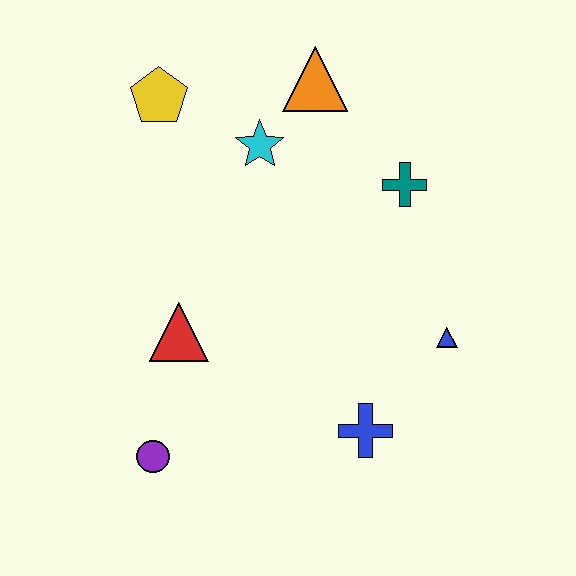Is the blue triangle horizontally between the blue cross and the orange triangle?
No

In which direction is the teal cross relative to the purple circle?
The teal cross is above the purple circle.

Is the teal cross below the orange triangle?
Yes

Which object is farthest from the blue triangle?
The yellow pentagon is farthest from the blue triangle.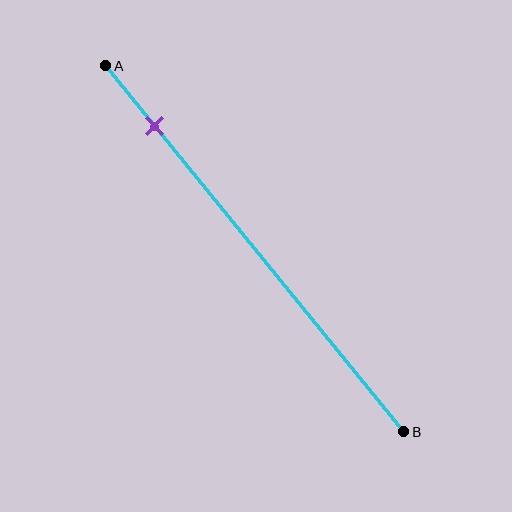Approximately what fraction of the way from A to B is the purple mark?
The purple mark is approximately 15% of the way from A to B.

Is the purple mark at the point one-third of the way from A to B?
No, the mark is at about 15% from A, not at the 33% one-third point.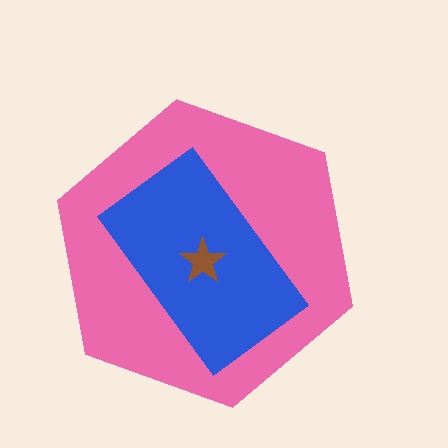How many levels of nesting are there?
3.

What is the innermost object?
The brown star.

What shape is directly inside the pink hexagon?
The blue rectangle.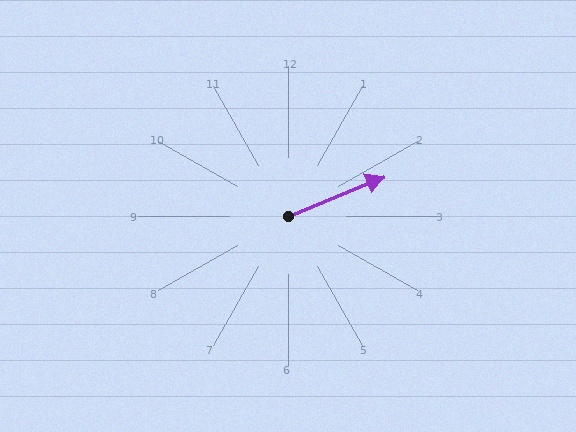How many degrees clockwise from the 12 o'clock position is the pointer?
Approximately 68 degrees.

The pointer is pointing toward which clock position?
Roughly 2 o'clock.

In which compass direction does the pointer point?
East.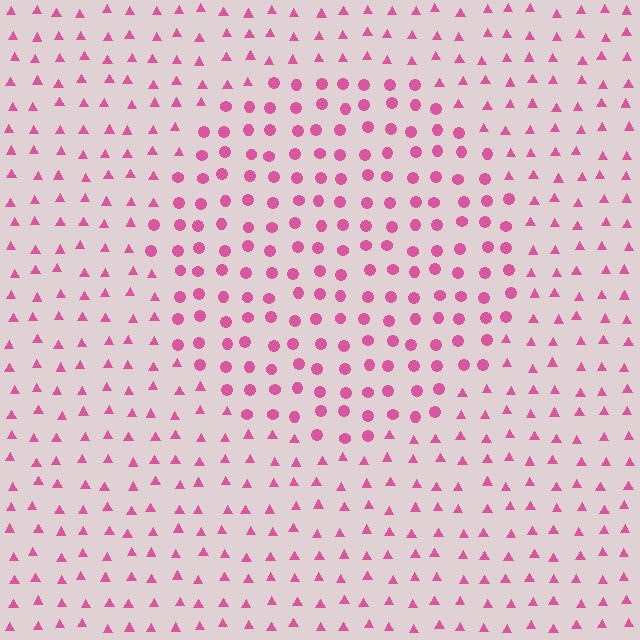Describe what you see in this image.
The image is filled with small pink elements arranged in a uniform grid. A circle-shaped region contains circles, while the surrounding area contains triangles. The boundary is defined purely by the change in element shape.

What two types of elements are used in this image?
The image uses circles inside the circle region and triangles outside it.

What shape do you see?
I see a circle.